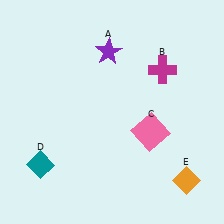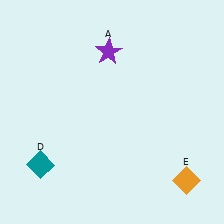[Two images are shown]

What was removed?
The pink square (C), the magenta cross (B) were removed in Image 2.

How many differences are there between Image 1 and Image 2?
There are 2 differences between the two images.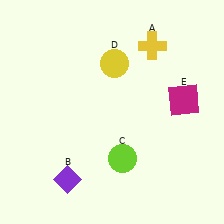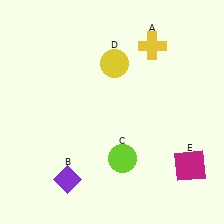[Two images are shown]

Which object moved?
The magenta square (E) moved down.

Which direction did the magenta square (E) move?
The magenta square (E) moved down.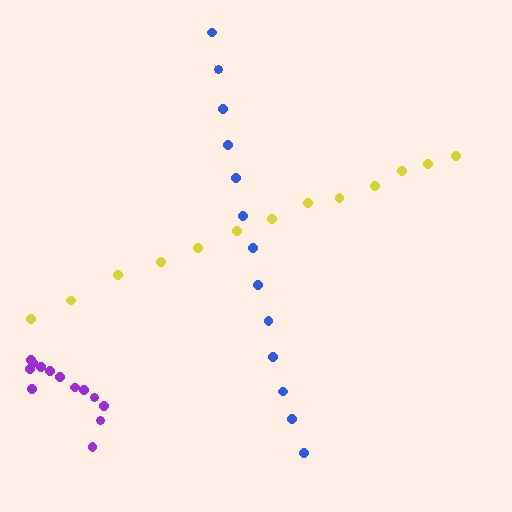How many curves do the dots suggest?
There are 3 distinct paths.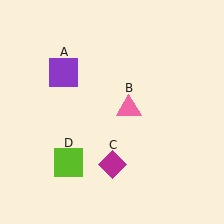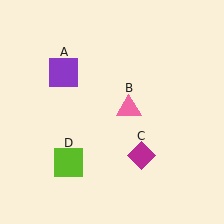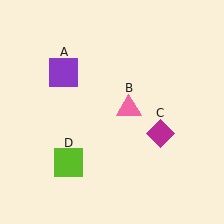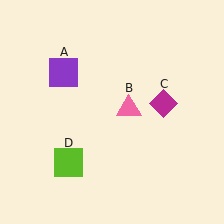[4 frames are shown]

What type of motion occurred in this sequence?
The magenta diamond (object C) rotated counterclockwise around the center of the scene.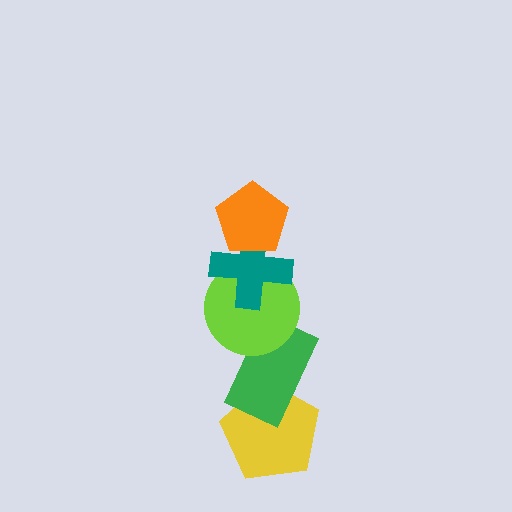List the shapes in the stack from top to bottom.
From top to bottom: the orange pentagon, the teal cross, the lime circle, the green rectangle, the yellow pentagon.